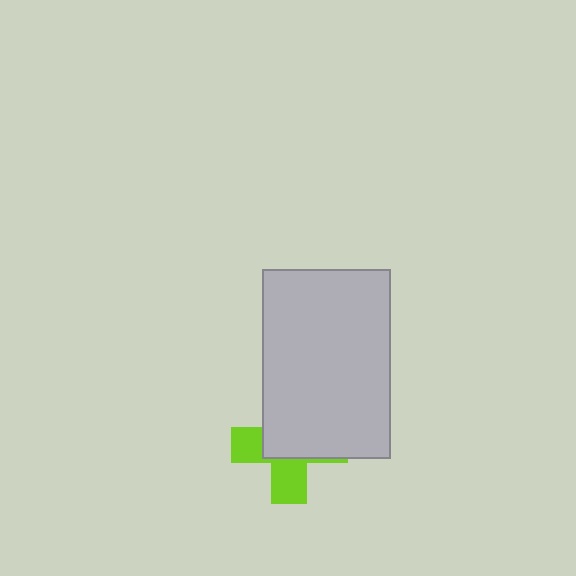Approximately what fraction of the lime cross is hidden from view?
Roughly 59% of the lime cross is hidden behind the light gray rectangle.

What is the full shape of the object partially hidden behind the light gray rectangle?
The partially hidden object is a lime cross.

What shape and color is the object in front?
The object in front is a light gray rectangle.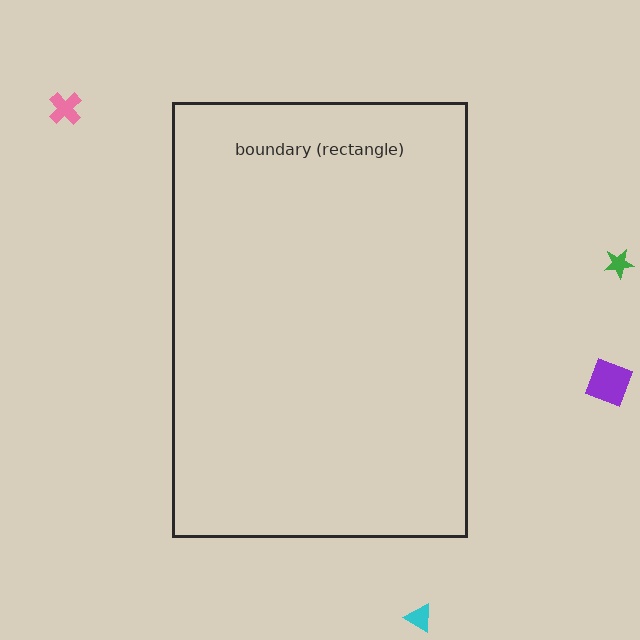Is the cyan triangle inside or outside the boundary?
Outside.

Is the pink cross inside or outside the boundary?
Outside.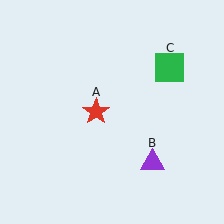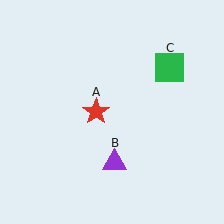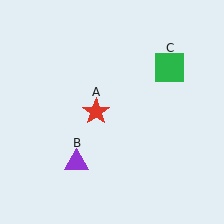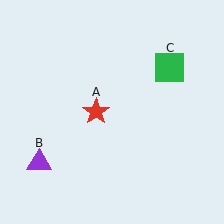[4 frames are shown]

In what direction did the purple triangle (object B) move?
The purple triangle (object B) moved left.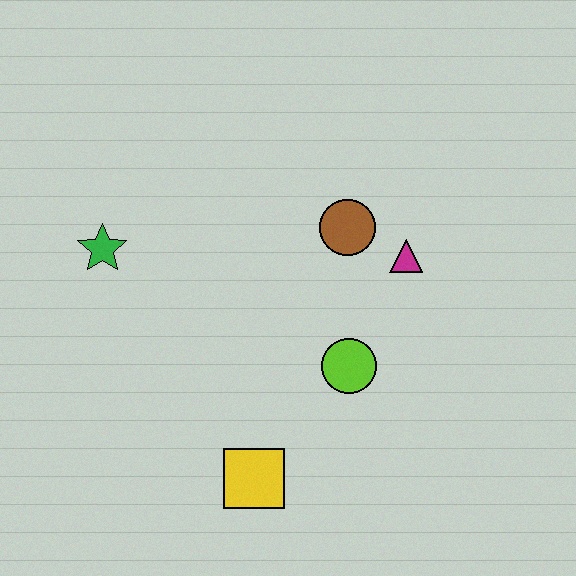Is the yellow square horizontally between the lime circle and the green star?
Yes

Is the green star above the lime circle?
Yes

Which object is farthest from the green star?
The magenta triangle is farthest from the green star.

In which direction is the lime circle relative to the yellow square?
The lime circle is above the yellow square.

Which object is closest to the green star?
The brown circle is closest to the green star.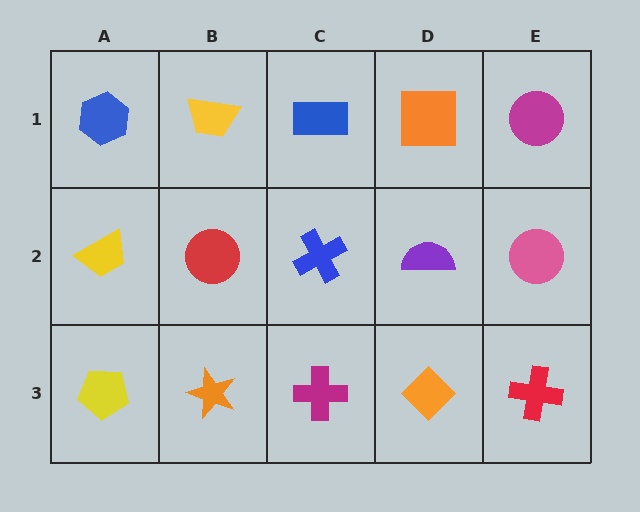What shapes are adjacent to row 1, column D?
A purple semicircle (row 2, column D), a blue rectangle (row 1, column C), a magenta circle (row 1, column E).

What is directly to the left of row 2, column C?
A red circle.